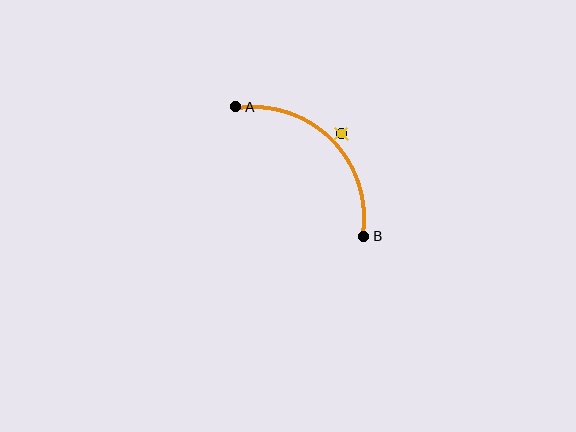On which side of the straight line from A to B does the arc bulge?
The arc bulges above and to the right of the straight line connecting A and B.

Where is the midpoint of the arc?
The arc midpoint is the point on the curve farthest from the straight line joining A and B. It sits above and to the right of that line.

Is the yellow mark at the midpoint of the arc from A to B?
No — the yellow mark does not lie on the arc at all. It sits slightly outside the curve.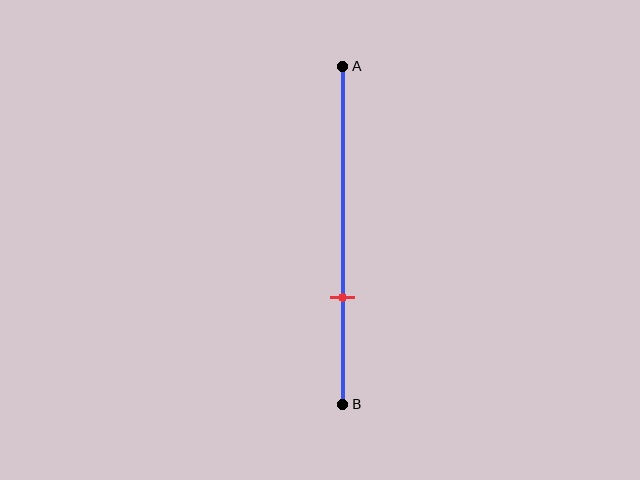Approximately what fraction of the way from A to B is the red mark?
The red mark is approximately 70% of the way from A to B.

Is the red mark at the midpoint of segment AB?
No, the mark is at about 70% from A, not at the 50% midpoint.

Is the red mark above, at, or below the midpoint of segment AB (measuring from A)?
The red mark is below the midpoint of segment AB.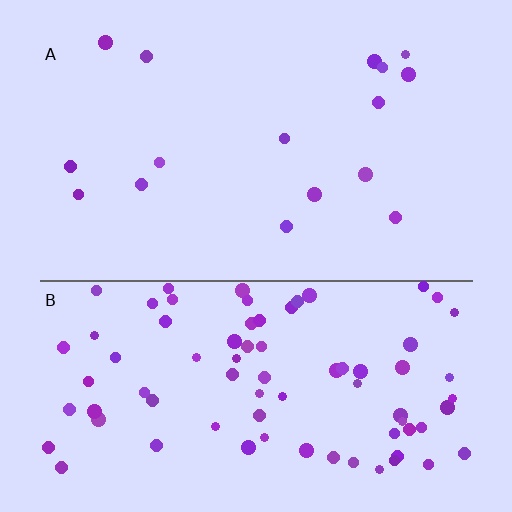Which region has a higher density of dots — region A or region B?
B (the bottom).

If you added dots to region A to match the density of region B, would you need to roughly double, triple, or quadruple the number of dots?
Approximately quadruple.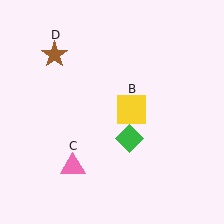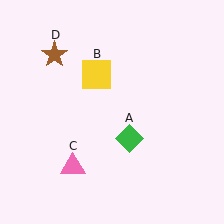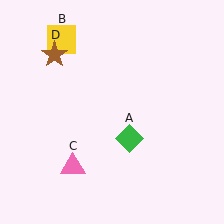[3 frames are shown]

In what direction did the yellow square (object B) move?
The yellow square (object B) moved up and to the left.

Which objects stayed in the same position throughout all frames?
Green diamond (object A) and pink triangle (object C) and brown star (object D) remained stationary.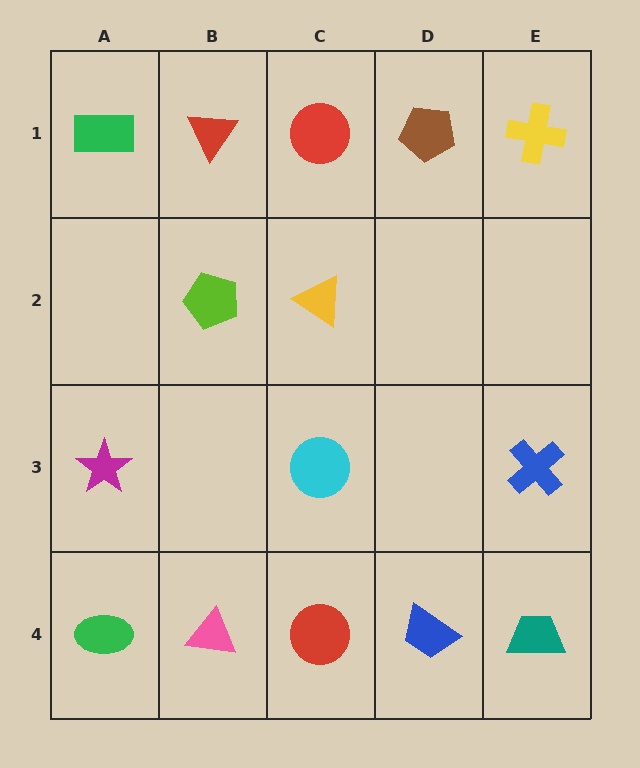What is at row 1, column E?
A yellow cross.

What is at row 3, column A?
A magenta star.